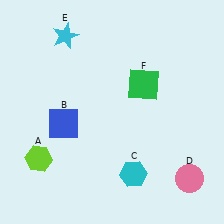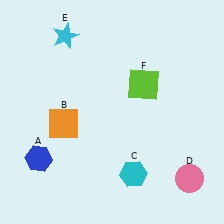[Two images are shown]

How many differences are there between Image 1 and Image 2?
There are 3 differences between the two images.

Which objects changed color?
A changed from lime to blue. B changed from blue to orange. F changed from green to lime.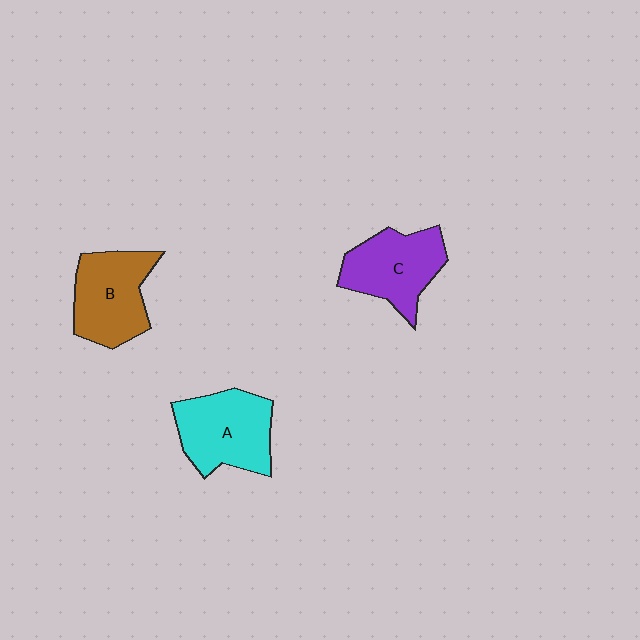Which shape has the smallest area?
Shape C (purple).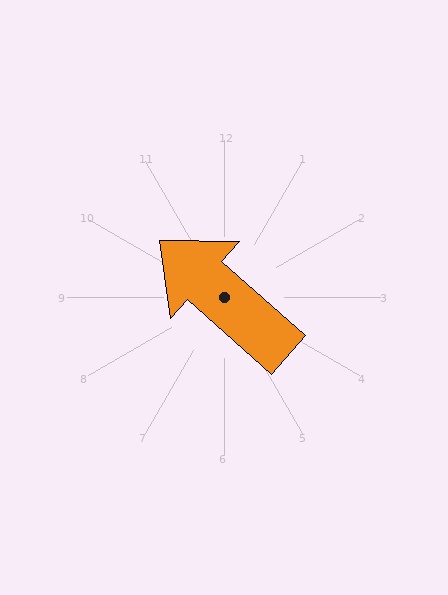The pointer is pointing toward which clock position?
Roughly 10 o'clock.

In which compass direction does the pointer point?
Northwest.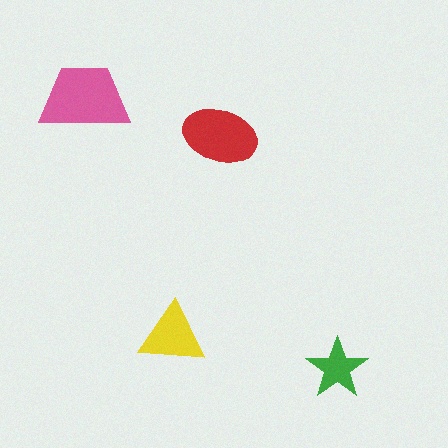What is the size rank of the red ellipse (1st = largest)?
2nd.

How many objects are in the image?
There are 4 objects in the image.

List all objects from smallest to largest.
The green star, the yellow triangle, the red ellipse, the pink trapezoid.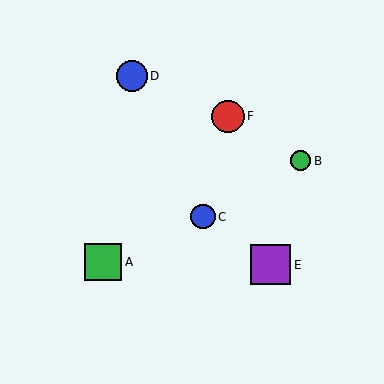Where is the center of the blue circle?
The center of the blue circle is at (203, 217).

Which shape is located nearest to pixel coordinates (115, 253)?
The green square (labeled A) at (103, 262) is nearest to that location.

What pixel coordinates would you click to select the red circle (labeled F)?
Click at (228, 116) to select the red circle F.